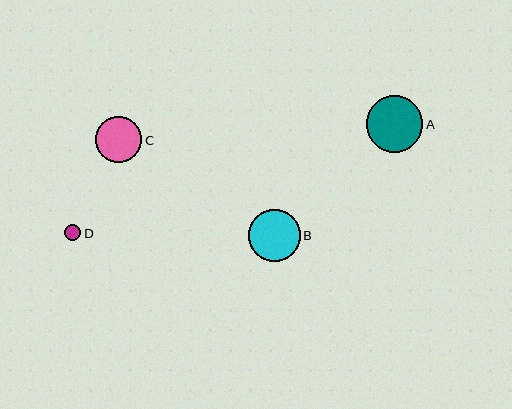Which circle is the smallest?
Circle D is the smallest with a size of approximately 16 pixels.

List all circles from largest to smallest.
From largest to smallest: A, B, C, D.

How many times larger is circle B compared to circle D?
Circle B is approximately 3.3 times the size of circle D.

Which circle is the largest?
Circle A is the largest with a size of approximately 56 pixels.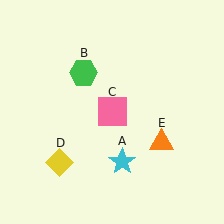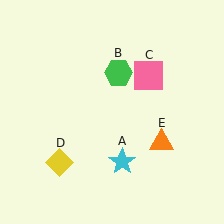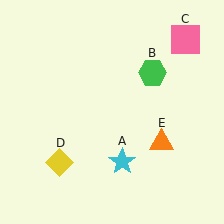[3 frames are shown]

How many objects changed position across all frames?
2 objects changed position: green hexagon (object B), pink square (object C).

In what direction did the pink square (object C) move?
The pink square (object C) moved up and to the right.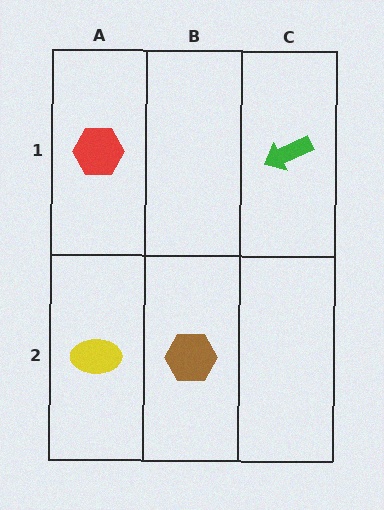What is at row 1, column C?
A green arrow.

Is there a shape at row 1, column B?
No, that cell is empty.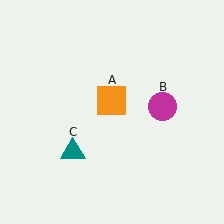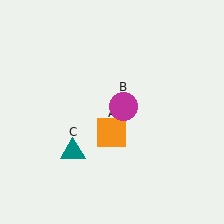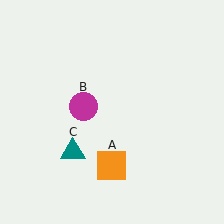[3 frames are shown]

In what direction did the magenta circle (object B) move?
The magenta circle (object B) moved left.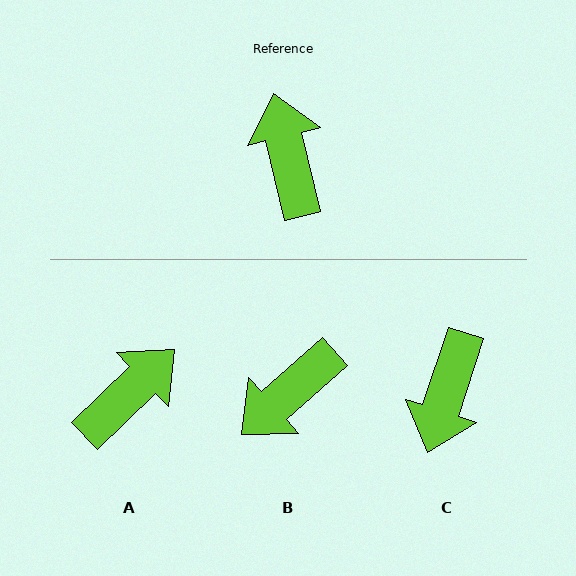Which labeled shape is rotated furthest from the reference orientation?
C, about 149 degrees away.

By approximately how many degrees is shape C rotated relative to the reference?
Approximately 149 degrees counter-clockwise.